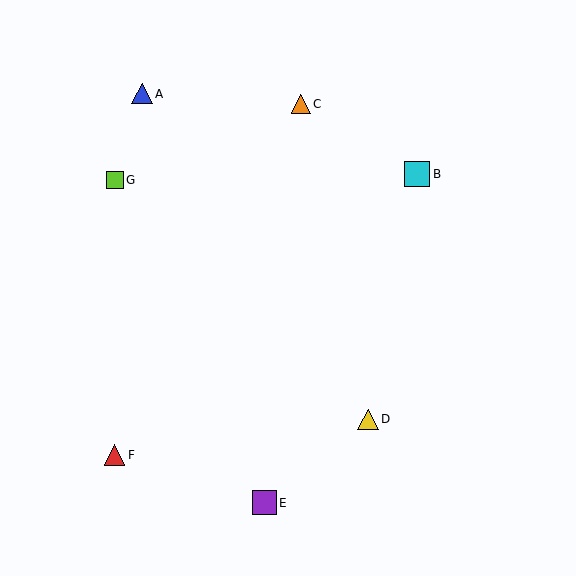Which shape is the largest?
The cyan square (labeled B) is the largest.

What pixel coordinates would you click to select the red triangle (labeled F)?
Click at (115, 455) to select the red triangle F.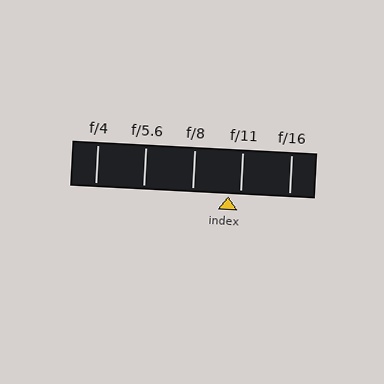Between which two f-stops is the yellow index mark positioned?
The index mark is between f/8 and f/11.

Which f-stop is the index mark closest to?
The index mark is closest to f/11.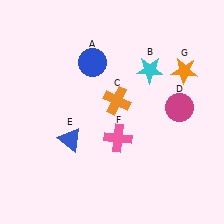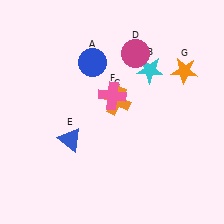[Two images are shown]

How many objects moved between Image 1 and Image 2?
2 objects moved between the two images.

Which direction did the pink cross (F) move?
The pink cross (F) moved up.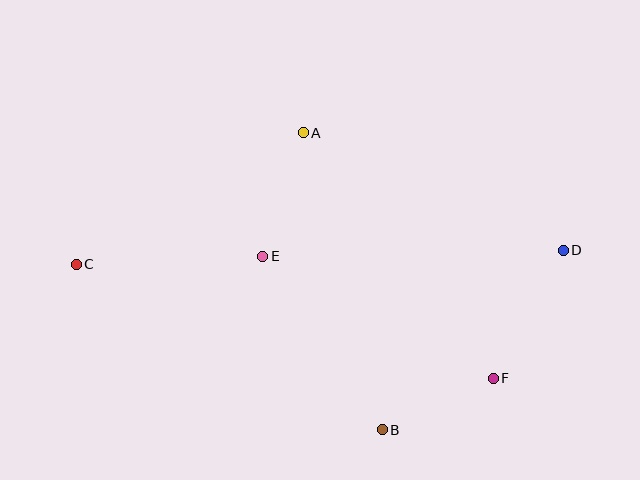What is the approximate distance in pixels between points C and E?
The distance between C and E is approximately 187 pixels.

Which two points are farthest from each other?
Points C and D are farthest from each other.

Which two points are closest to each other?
Points B and F are closest to each other.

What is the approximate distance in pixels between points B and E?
The distance between B and E is approximately 211 pixels.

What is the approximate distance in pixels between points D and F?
The distance between D and F is approximately 146 pixels.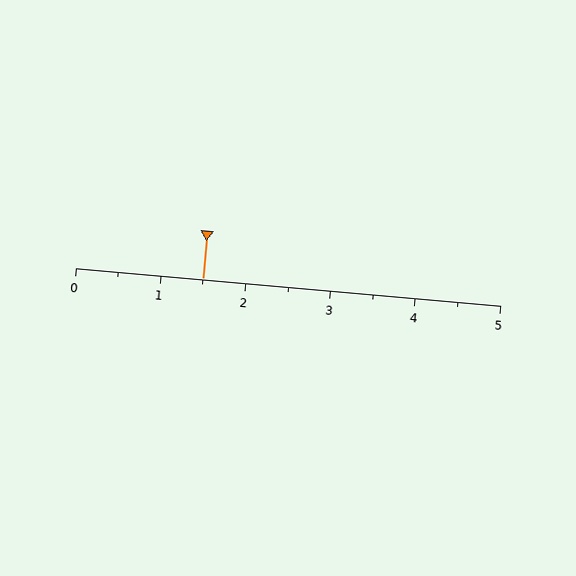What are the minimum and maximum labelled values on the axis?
The axis runs from 0 to 5.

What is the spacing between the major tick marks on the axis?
The major ticks are spaced 1 apart.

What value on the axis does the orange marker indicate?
The marker indicates approximately 1.5.